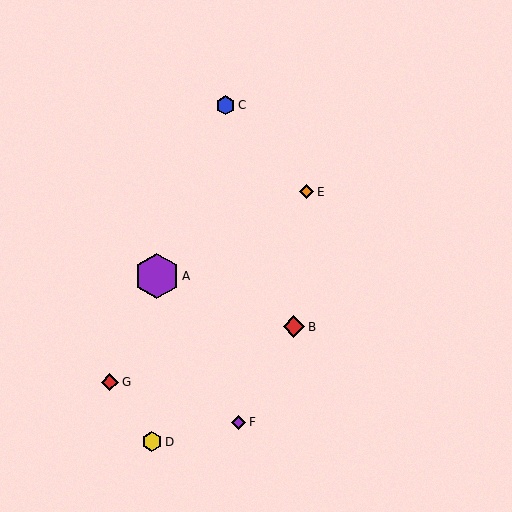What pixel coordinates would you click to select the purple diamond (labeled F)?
Click at (239, 422) to select the purple diamond F.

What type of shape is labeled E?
Shape E is an orange diamond.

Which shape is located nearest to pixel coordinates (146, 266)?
The purple hexagon (labeled A) at (157, 276) is nearest to that location.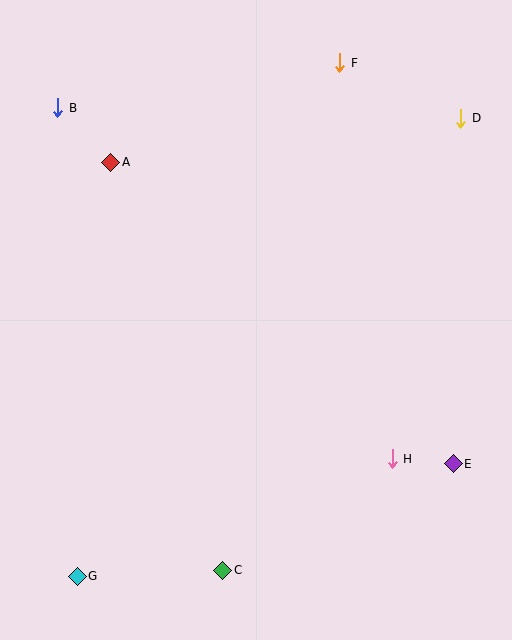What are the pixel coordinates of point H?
Point H is at (392, 459).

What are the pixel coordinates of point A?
Point A is at (111, 162).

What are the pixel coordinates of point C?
Point C is at (223, 570).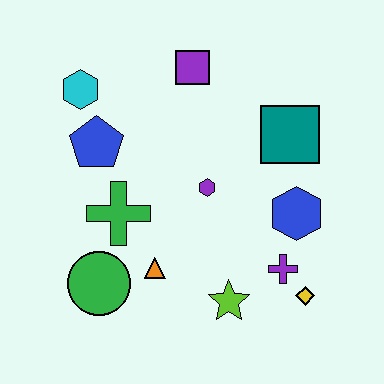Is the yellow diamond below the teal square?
Yes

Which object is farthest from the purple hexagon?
The cyan hexagon is farthest from the purple hexagon.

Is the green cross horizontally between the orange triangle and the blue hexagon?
No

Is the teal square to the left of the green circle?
No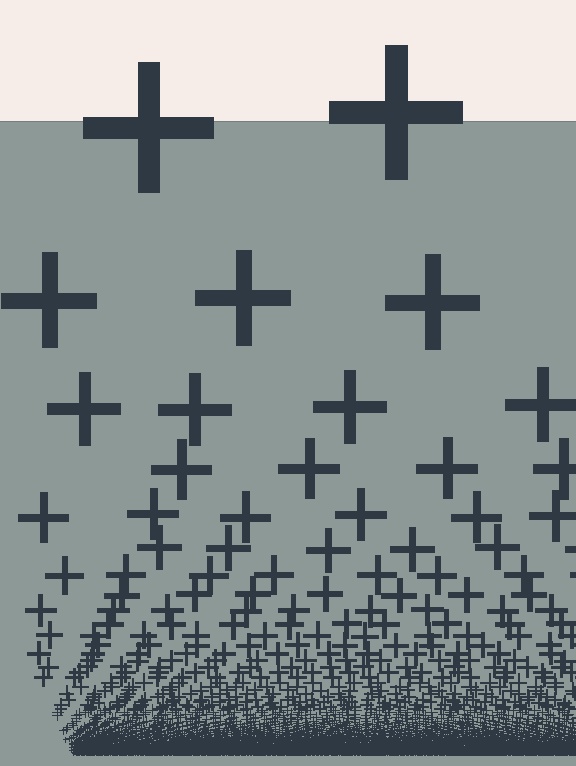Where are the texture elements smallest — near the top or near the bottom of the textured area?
Near the bottom.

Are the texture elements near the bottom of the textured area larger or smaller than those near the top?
Smaller. The gradient is inverted — elements near the bottom are smaller and denser.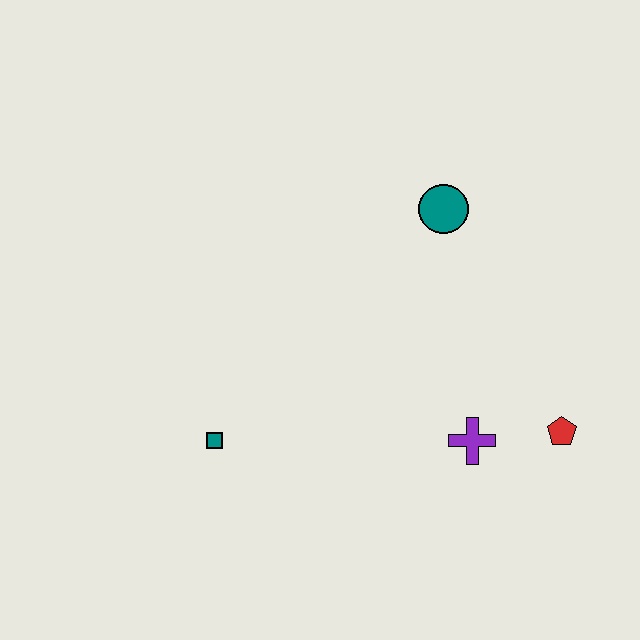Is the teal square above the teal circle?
No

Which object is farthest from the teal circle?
The teal square is farthest from the teal circle.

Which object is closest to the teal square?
The purple cross is closest to the teal square.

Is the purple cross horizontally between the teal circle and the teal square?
No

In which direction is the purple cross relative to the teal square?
The purple cross is to the right of the teal square.